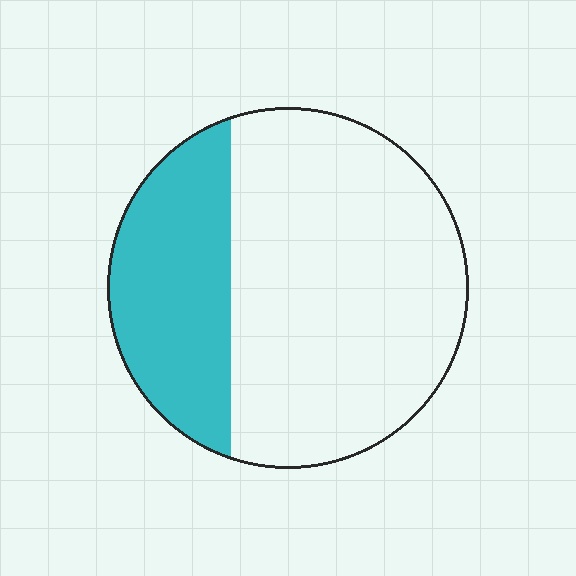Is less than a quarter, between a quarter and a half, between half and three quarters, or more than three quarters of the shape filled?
Between a quarter and a half.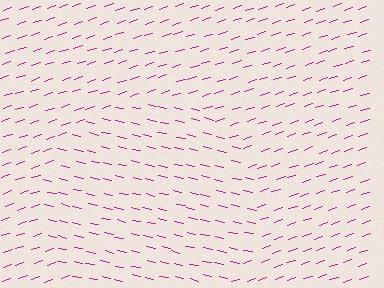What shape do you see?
I see a circle.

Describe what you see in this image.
The image is filled with small magenta line segments. A circle region in the image has lines oriented differently from the surrounding lines, creating a visible texture boundary.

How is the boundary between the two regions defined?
The boundary is defined purely by a change in line orientation (approximately 30 degrees difference). All lines are the same color and thickness.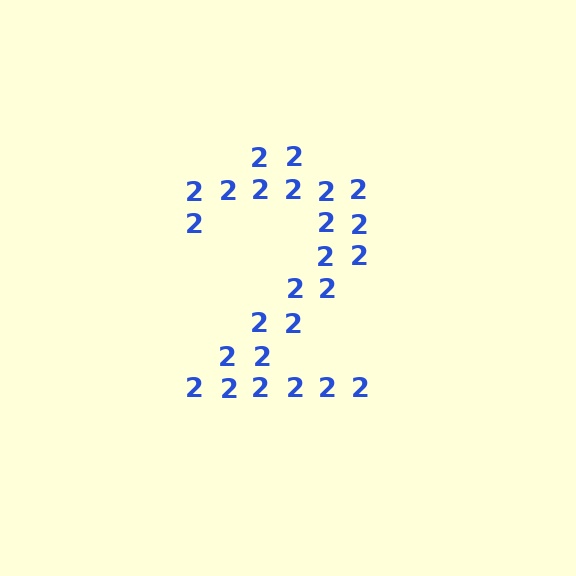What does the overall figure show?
The overall figure shows the digit 2.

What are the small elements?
The small elements are digit 2's.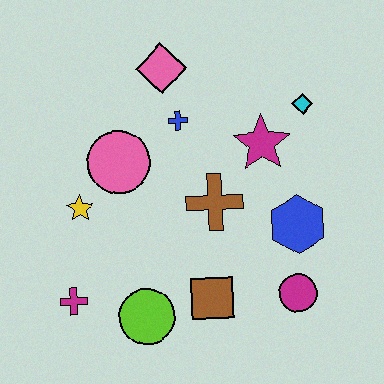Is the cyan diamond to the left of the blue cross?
No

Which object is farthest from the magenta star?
The magenta cross is farthest from the magenta star.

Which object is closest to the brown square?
The lime circle is closest to the brown square.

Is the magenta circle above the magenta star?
No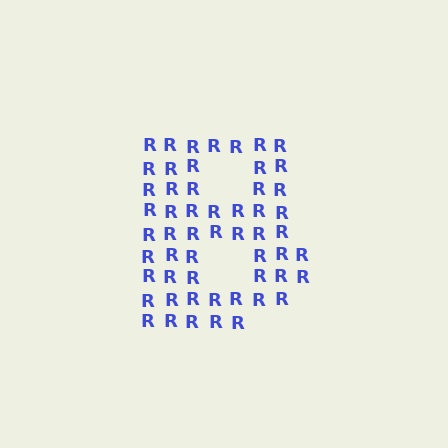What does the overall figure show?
The overall figure shows the letter B.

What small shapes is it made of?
It is made of small letter R's.